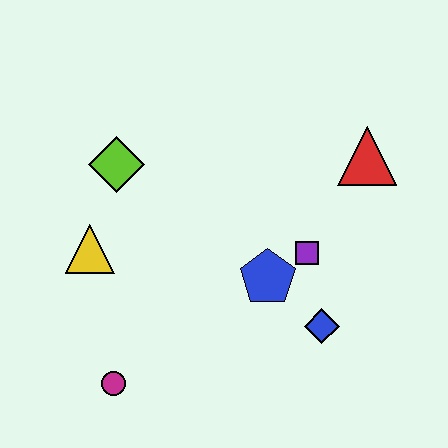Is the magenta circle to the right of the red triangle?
No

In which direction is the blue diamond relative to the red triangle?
The blue diamond is below the red triangle.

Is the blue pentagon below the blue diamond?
No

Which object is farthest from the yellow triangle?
The red triangle is farthest from the yellow triangle.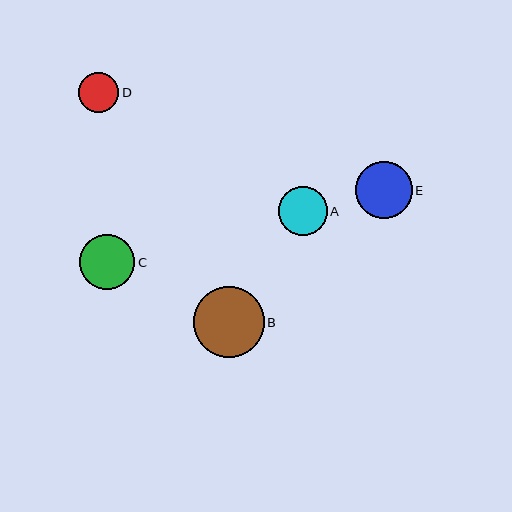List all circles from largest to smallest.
From largest to smallest: B, E, C, A, D.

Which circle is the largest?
Circle B is the largest with a size of approximately 71 pixels.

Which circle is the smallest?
Circle D is the smallest with a size of approximately 40 pixels.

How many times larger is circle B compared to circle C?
Circle B is approximately 1.3 times the size of circle C.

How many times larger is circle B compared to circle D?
Circle B is approximately 1.8 times the size of circle D.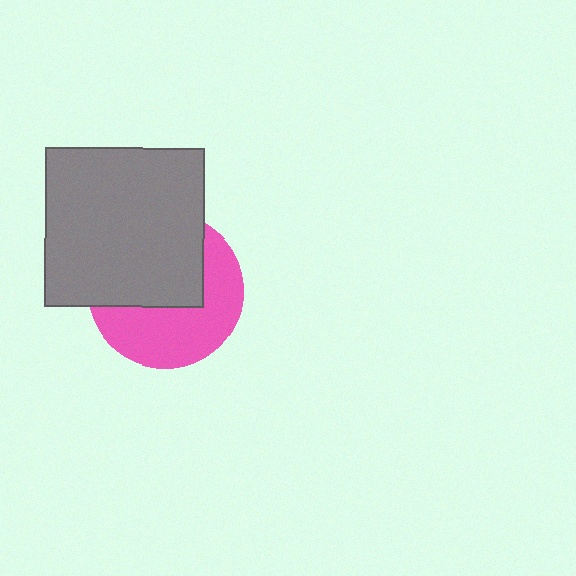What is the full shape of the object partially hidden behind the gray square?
The partially hidden object is a pink circle.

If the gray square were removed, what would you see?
You would see the complete pink circle.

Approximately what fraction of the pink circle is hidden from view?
Roughly 50% of the pink circle is hidden behind the gray square.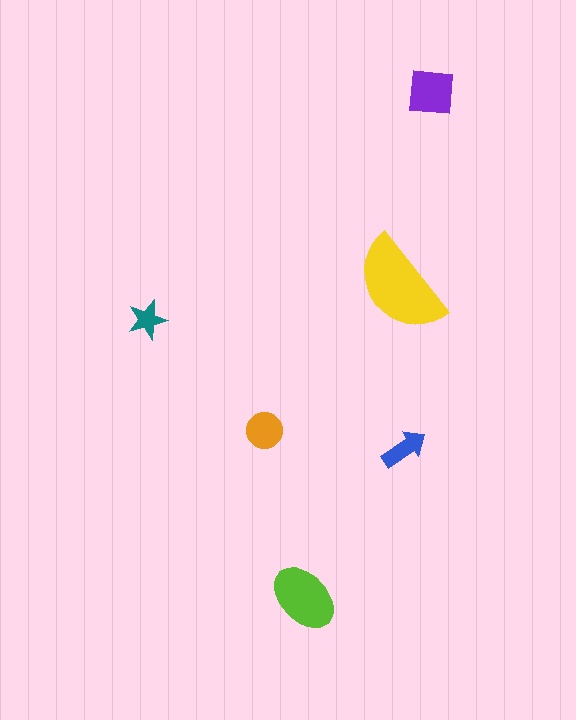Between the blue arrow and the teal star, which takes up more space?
The blue arrow.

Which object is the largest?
The yellow semicircle.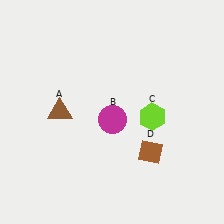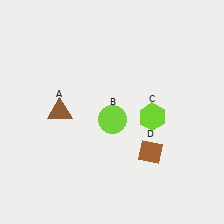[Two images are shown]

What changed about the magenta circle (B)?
In Image 1, B is magenta. In Image 2, it changed to lime.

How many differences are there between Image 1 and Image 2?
There is 1 difference between the two images.